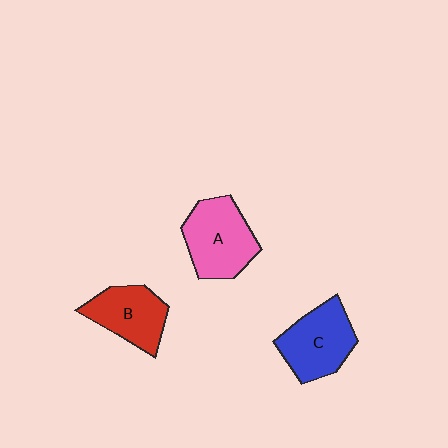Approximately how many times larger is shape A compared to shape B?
Approximately 1.2 times.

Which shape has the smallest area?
Shape B (red).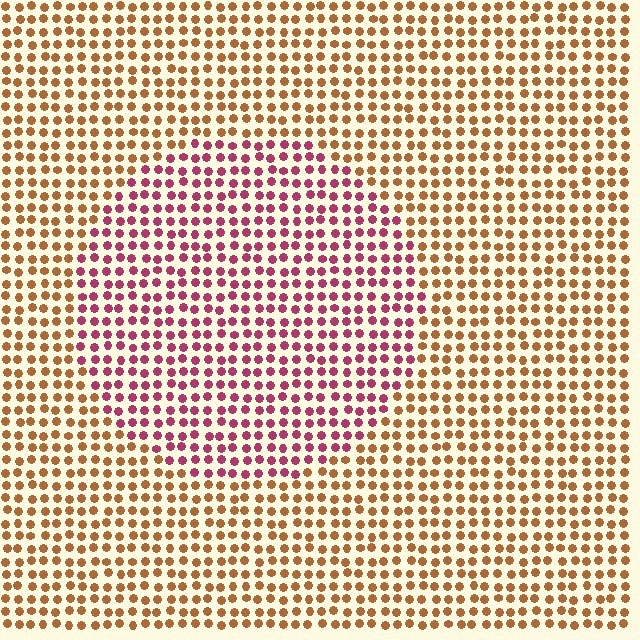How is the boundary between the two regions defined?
The boundary is defined purely by a slight shift in hue (about 52 degrees). Spacing, size, and orientation are identical on both sides.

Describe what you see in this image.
The image is filled with small brown elements in a uniform arrangement. A circle-shaped region is visible where the elements are tinted to a slightly different hue, forming a subtle color boundary.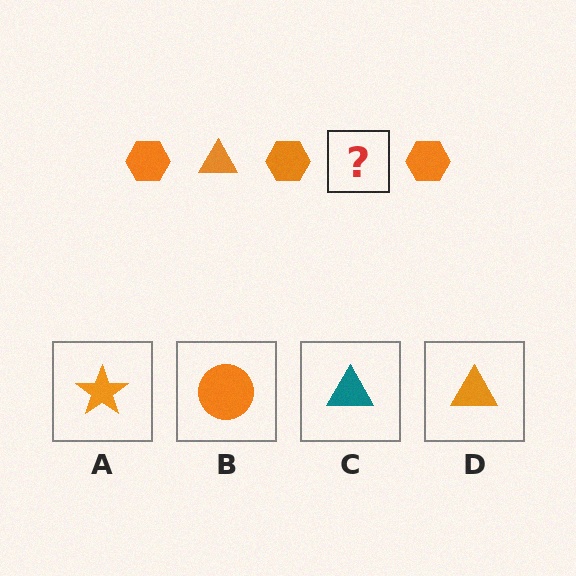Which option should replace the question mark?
Option D.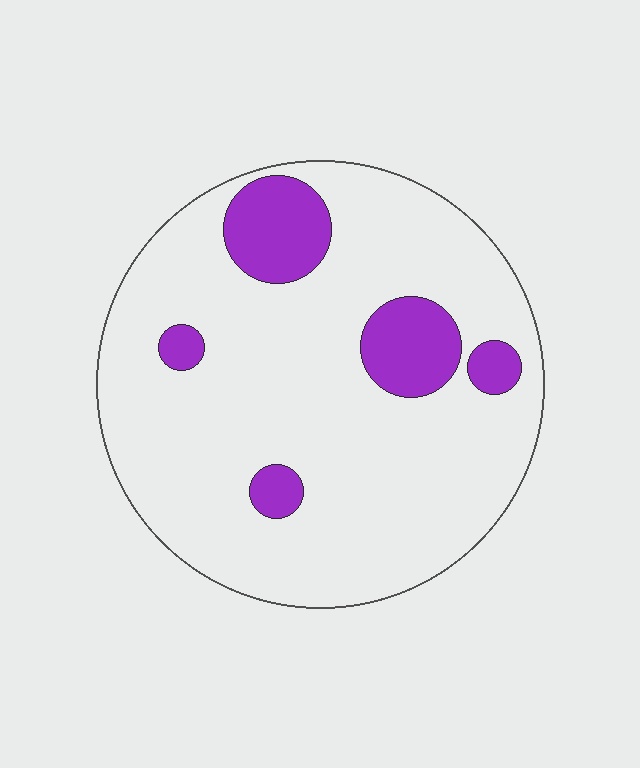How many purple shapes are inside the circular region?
5.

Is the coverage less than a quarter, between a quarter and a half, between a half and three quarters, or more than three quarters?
Less than a quarter.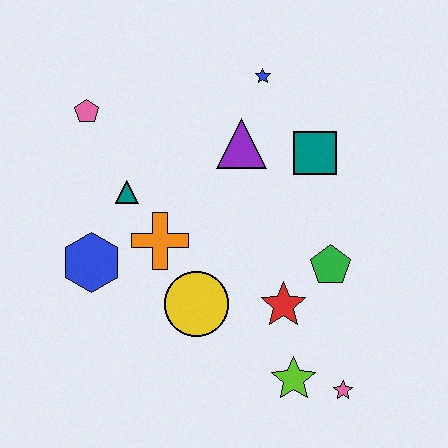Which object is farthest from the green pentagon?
The pink pentagon is farthest from the green pentagon.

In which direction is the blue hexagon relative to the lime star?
The blue hexagon is to the left of the lime star.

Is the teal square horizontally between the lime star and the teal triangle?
No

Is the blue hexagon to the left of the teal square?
Yes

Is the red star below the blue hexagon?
Yes